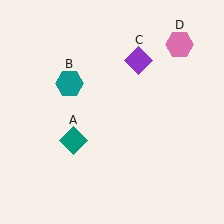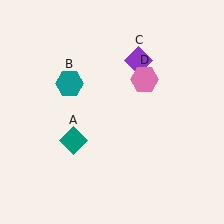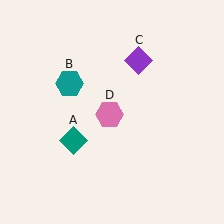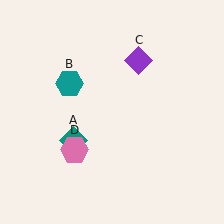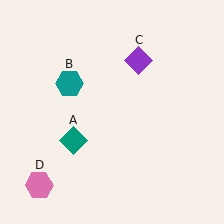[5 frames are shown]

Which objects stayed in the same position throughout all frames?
Teal diamond (object A) and teal hexagon (object B) and purple diamond (object C) remained stationary.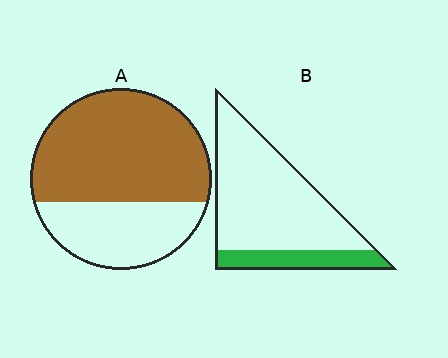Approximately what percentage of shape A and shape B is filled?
A is approximately 65% and B is approximately 20%.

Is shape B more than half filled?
No.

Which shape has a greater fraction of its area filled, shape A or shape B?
Shape A.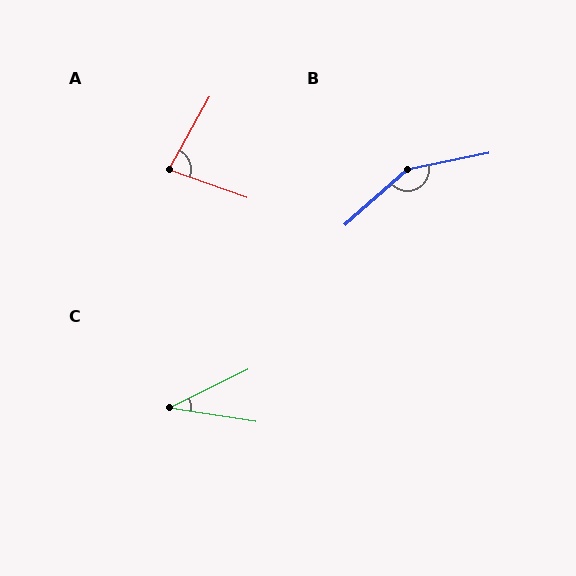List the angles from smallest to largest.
C (35°), A (80°), B (149°).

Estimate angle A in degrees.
Approximately 80 degrees.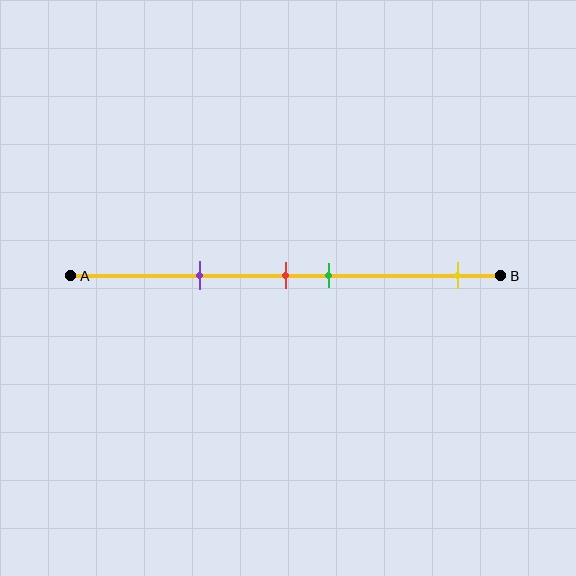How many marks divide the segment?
There are 4 marks dividing the segment.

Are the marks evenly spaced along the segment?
No, the marks are not evenly spaced.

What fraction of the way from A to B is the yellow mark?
The yellow mark is approximately 90% (0.9) of the way from A to B.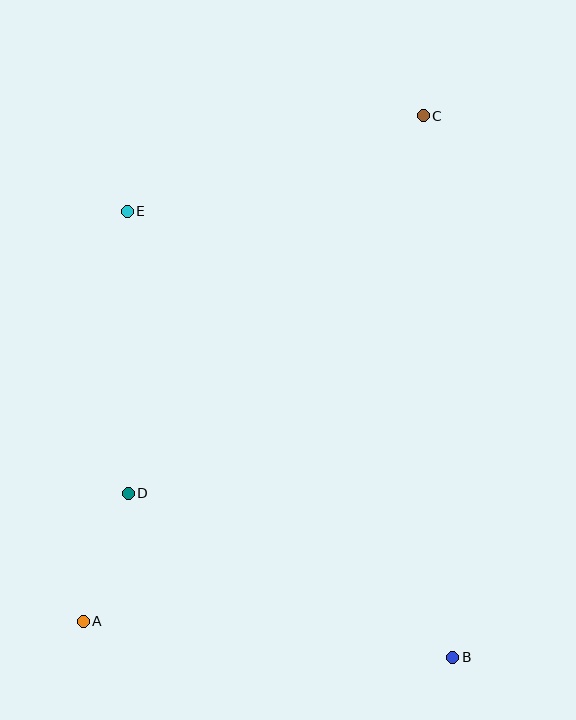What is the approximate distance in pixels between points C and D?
The distance between C and D is approximately 479 pixels.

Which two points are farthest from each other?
Points A and C are farthest from each other.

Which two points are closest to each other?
Points A and D are closest to each other.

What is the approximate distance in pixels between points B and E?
The distance between B and E is approximately 552 pixels.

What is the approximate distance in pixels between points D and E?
The distance between D and E is approximately 282 pixels.